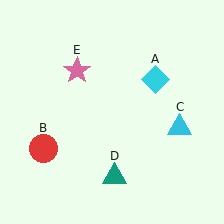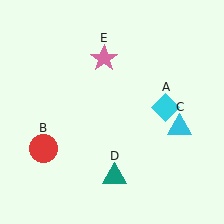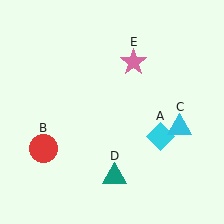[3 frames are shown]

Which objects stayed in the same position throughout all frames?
Red circle (object B) and cyan triangle (object C) and teal triangle (object D) remained stationary.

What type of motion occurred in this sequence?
The cyan diamond (object A), pink star (object E) rotated clockwise around the center of the scene.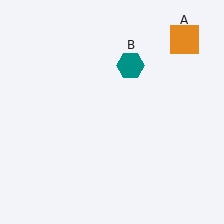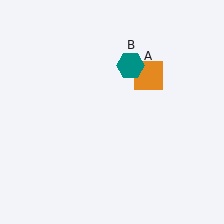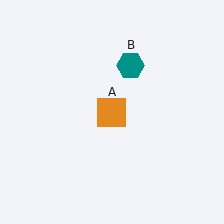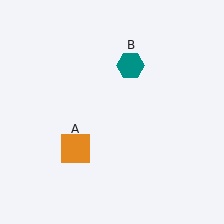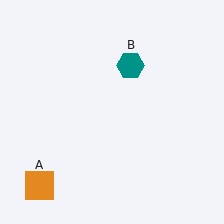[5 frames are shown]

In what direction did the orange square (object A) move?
The orange square (object A) moved down and to the left.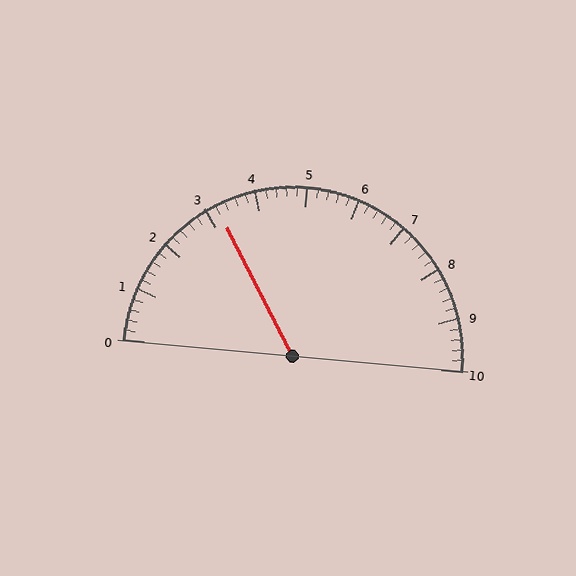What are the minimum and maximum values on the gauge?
The gauge ranges from 0 to 10.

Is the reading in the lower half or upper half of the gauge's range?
The reading is in the lower half of the range (0 to 10).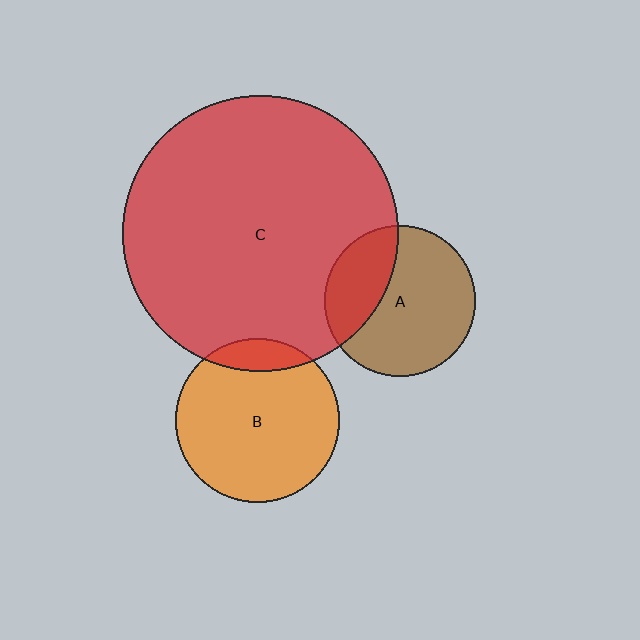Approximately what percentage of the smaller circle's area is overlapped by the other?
Approximately 30%.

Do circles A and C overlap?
Yes.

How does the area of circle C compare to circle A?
Approximately 3.3 times.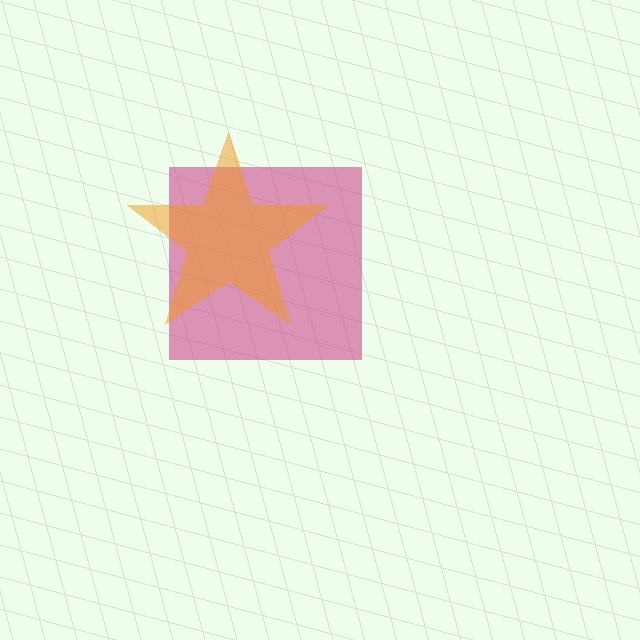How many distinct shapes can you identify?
There are 2 distinct shapes: a magenta square, an orange star.